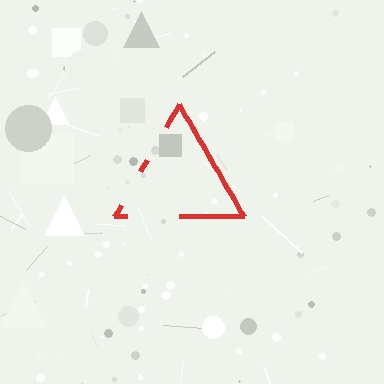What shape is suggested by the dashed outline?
The dashed outline suggests a triangle.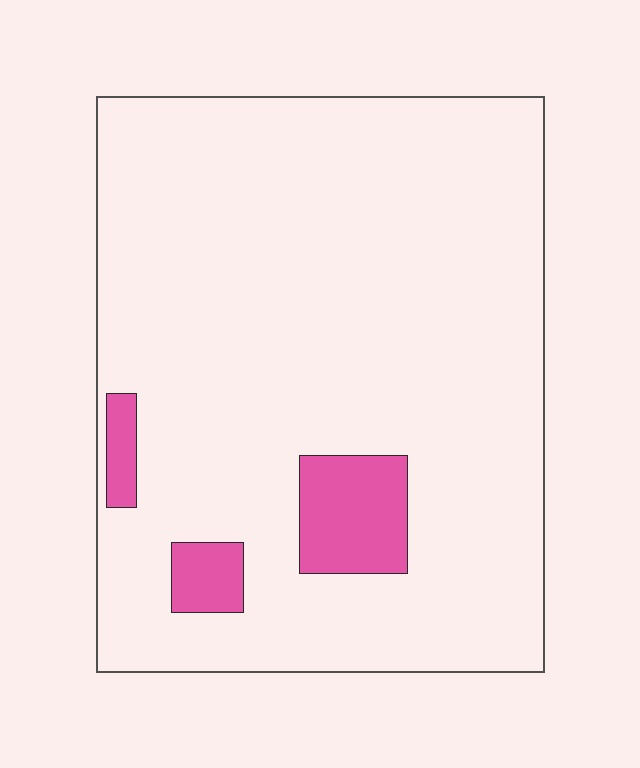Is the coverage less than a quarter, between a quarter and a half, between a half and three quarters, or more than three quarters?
Less than a quarter.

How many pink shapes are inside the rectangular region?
3.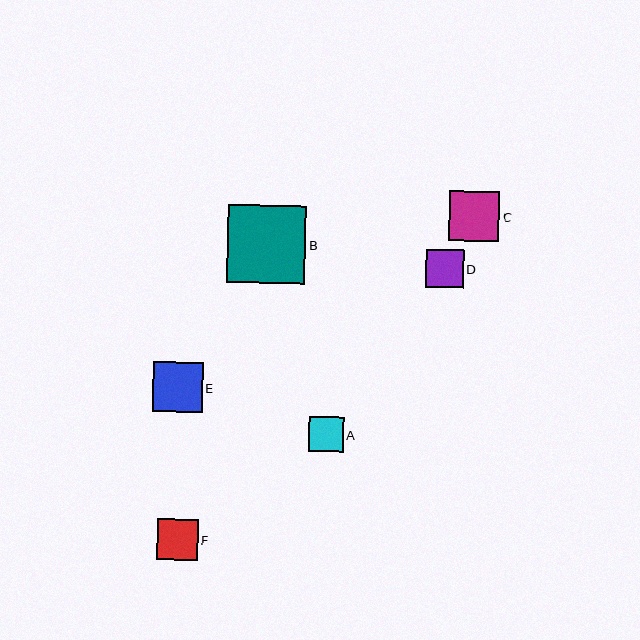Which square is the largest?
Square B is the largest with a size of approximately 78 pixels.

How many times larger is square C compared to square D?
Square C is approximately 1.3 times the size of square D.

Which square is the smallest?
Square A is the smallest with a size of approximately 35 pixels.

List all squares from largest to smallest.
From largest to smallest: B, C, E, F, D, A.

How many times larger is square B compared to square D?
Square B is approximately 2.1 times the size of square D.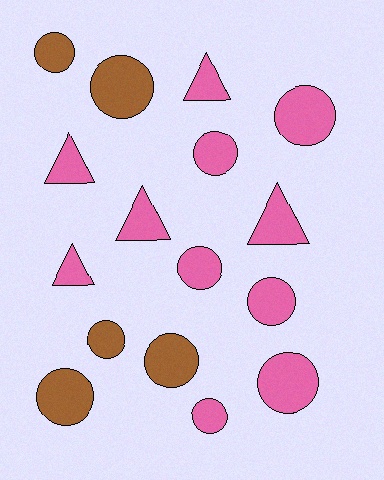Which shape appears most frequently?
Circle, with 11 objects.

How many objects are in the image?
There are 16 objects.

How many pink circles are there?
There are 6 pink circles.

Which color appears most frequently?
Pink, with 11 objects.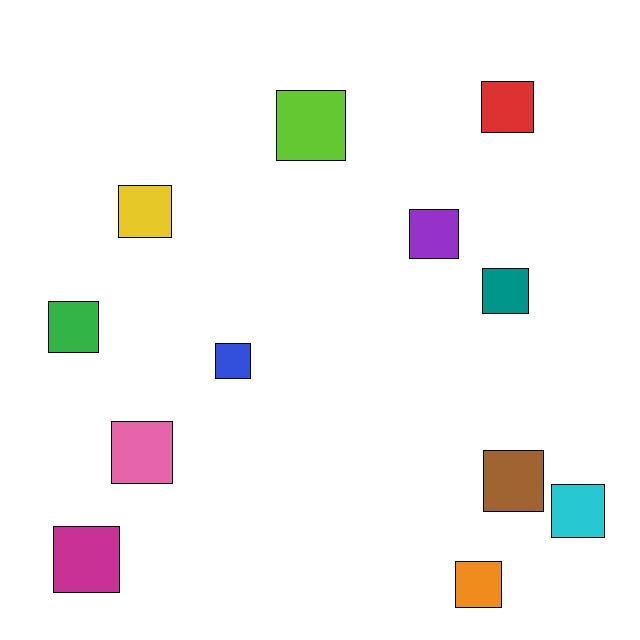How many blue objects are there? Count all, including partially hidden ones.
There is 1 blue object.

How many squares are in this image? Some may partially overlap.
There are 12 squares.